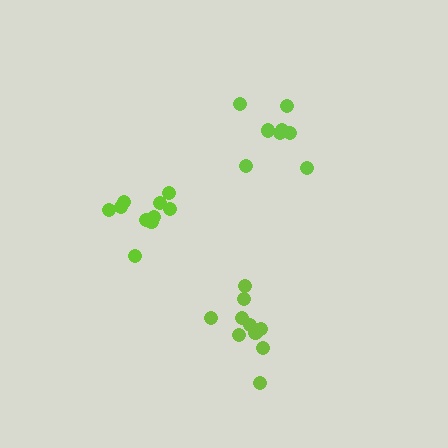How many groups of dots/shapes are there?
There are 3 groups.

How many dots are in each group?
Group 1: 8 dots, Group 2: 11 dots, Group 3: 10 dots (29 total).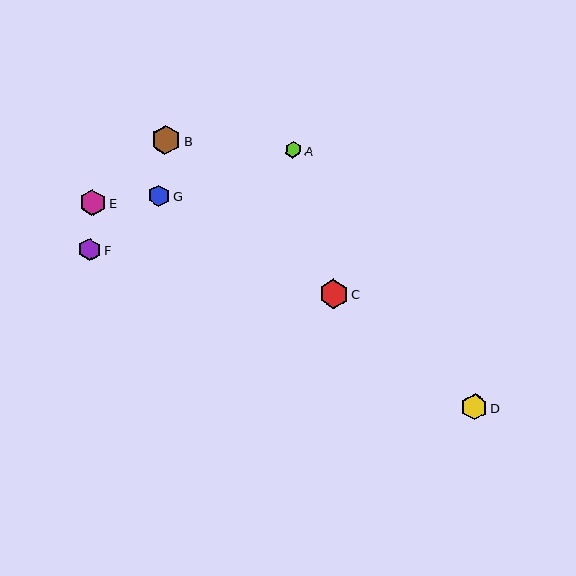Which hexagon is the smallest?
Hexagon A is the smallest with a size of approximately 17 pixels.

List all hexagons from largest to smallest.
From largest to smallest: B, C, E, D, F, G, A.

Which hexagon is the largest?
Hexagon B is the largest with a size of approximately 30 pixels.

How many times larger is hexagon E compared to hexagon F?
Hexagon E is approximately 1.2 times the size of hexagon F.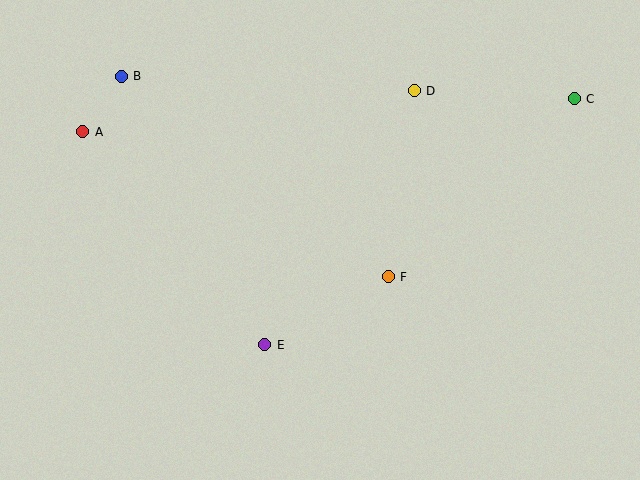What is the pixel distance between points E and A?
The distance between E and A is 280 pixels.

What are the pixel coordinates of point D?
Point D is at (414, 91).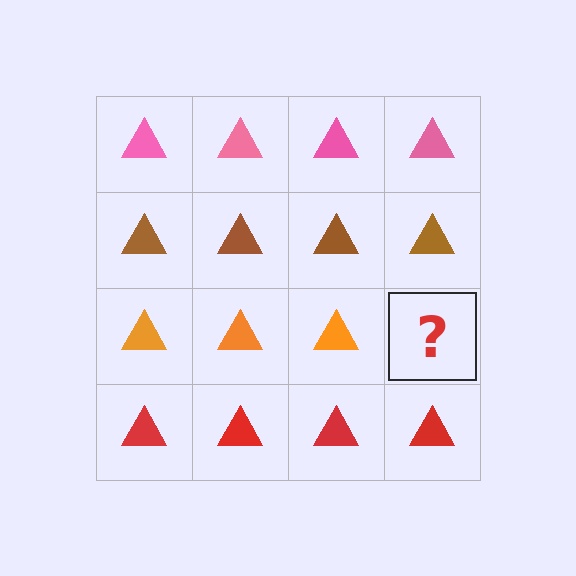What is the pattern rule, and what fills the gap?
The rule is that each row has a consistent color. The gap should be filled with an orange triangle.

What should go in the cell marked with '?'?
The missing cell should contain an orange triangle.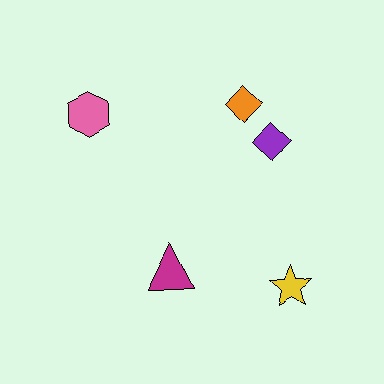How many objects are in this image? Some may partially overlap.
There are 5 objects.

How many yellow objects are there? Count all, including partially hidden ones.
There is 1 yellow object.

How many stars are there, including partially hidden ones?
There is 1 star.